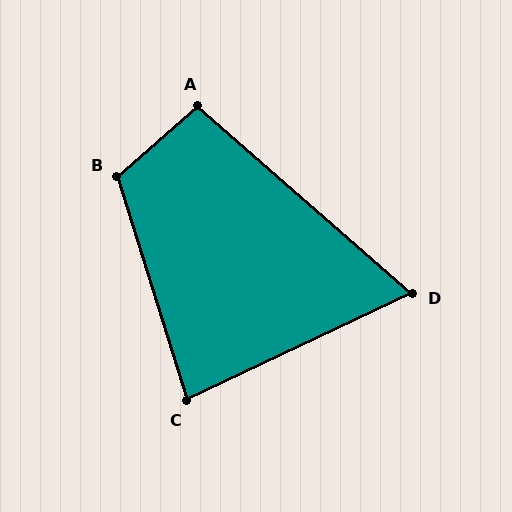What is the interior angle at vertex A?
Approximately 98 degrees (obtuse).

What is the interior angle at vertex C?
Approximately 82 degrees (acute).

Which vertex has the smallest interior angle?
D, at approximately 67 degrees.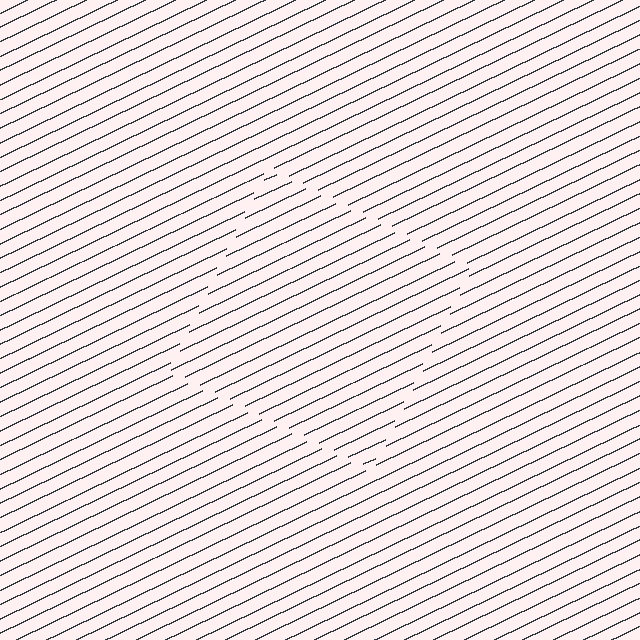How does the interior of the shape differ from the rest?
The interior of the shape contains the same grating, shifted by half a period — the contour is defined by the phase discontinuity where line-ends from the inner and outer gratings abut.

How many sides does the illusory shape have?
4 sides — the line-ends trace a square.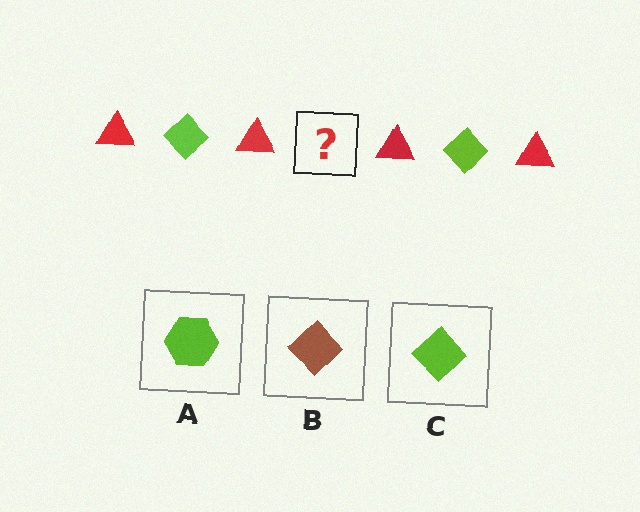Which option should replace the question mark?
Option C.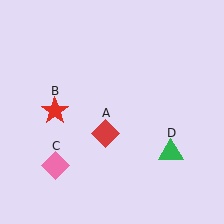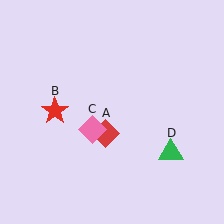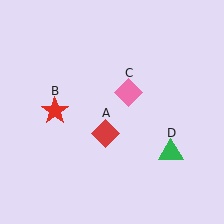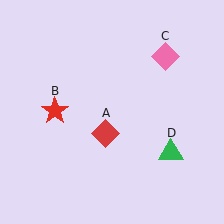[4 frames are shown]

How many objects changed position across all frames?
1 object changed position: pink diamond (object C).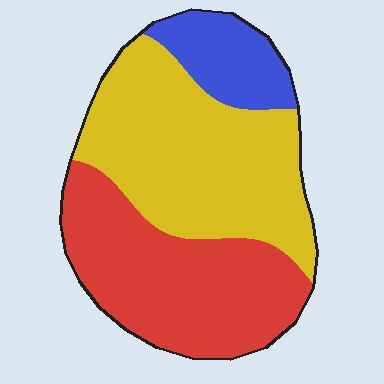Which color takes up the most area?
Yellow, at roughly 45%.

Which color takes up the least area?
Blue, at roughly 15%.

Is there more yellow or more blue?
Yellow.